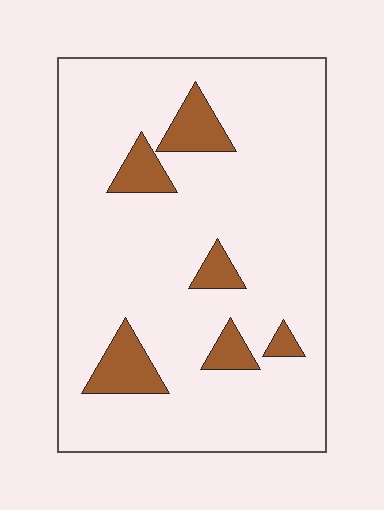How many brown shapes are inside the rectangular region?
6.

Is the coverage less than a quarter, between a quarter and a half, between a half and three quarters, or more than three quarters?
Less than a quarter.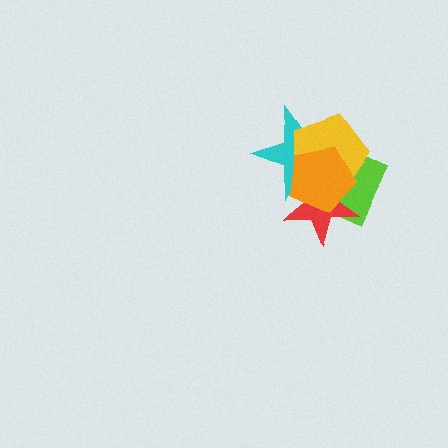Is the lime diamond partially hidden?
Yes, it is partially covered by another shape.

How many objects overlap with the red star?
4 objects overlap with the red star.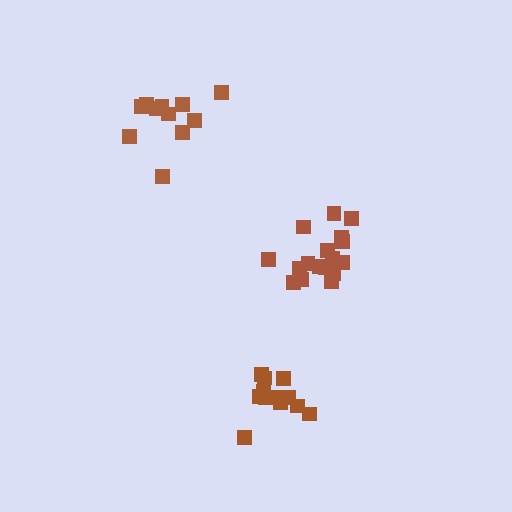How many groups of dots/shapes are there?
There are 3 groups.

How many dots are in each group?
Group 1: 17 dots, Group 2: 11 dots, Group 3: 12 dots (40 total).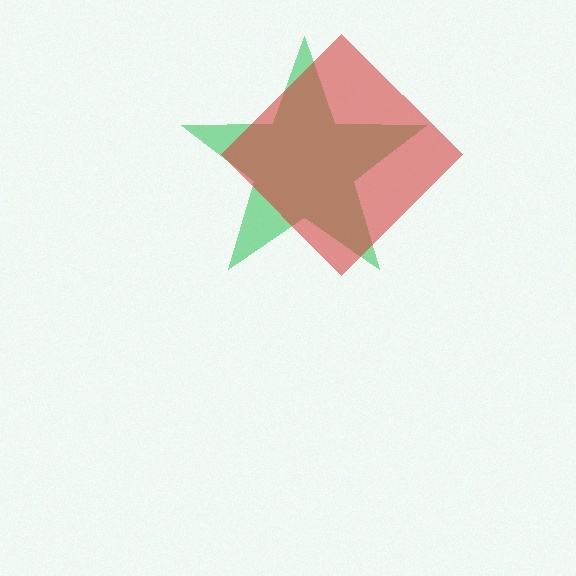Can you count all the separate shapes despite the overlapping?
Yes, there are 2 separate shapes.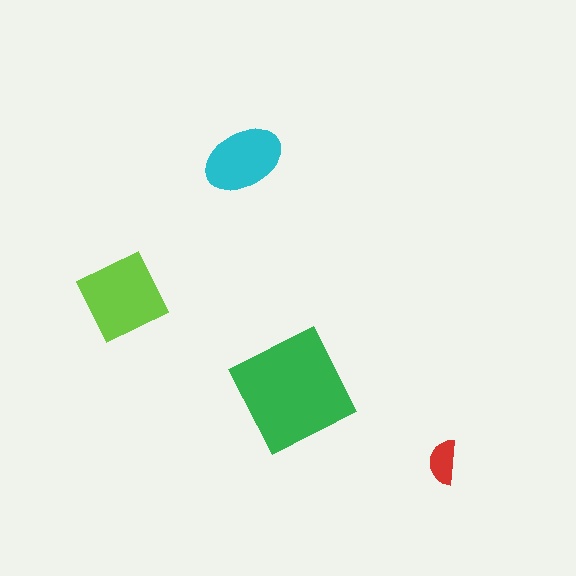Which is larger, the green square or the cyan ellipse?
The green square.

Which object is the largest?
The green square.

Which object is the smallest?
The red semicircle.